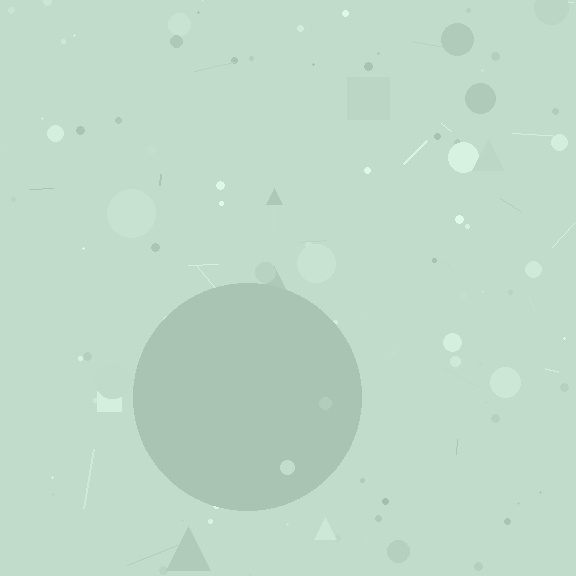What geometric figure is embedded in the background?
A circle is embedded in the background.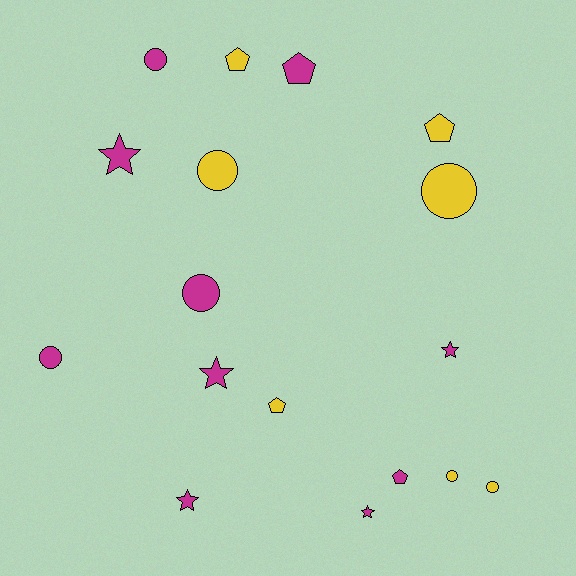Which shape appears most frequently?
Circle, with 7 objects.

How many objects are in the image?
There are 17 objects.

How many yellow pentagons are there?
There are 3 yellow pentagons.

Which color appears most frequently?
Magenta, with 10 objects.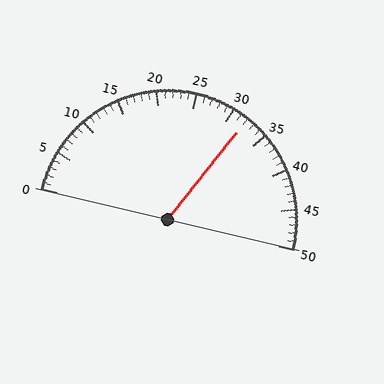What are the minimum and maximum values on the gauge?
The gauge ranges from 0 to 50.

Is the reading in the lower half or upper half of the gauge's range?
The reading is in the upper half of the range (0 to 50).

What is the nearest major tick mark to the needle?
The nearest major tick mark is 30.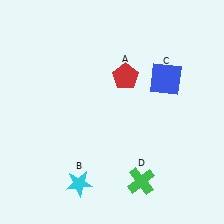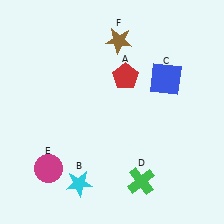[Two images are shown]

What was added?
A magenta circle (E), a brown star (F) were added in Image 2.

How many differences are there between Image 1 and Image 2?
There are 2 differences between the two images.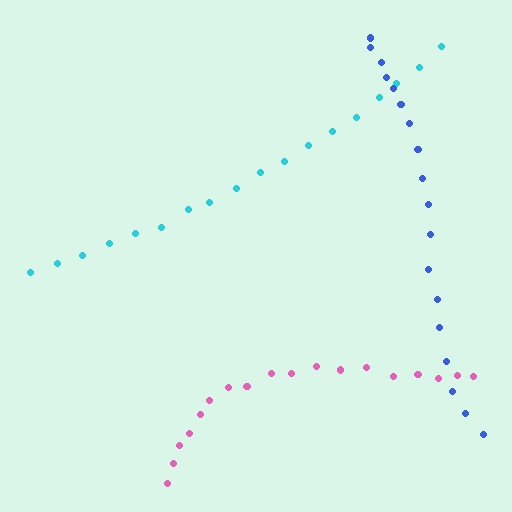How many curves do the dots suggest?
There are 3 distinct paths.